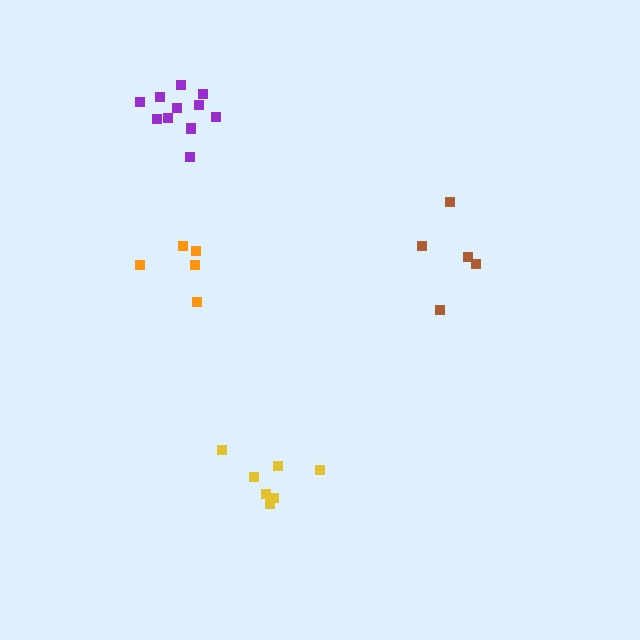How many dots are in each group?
Group 1: 11 dots, Group 2: 5 dots, Group 3: 7 dots, Group 4: 5 dots (28 total).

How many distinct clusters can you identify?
There are 4 distinct clusters.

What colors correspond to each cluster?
The clusters are colored: purple, orange, yellow, brown.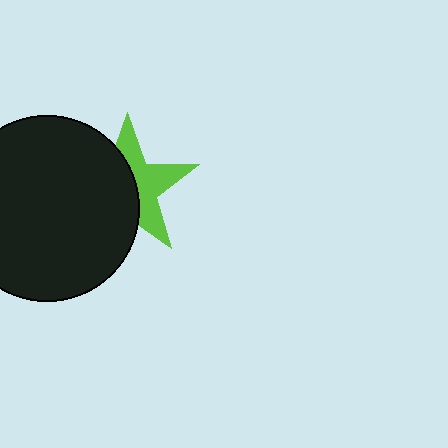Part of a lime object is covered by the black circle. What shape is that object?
It is a star.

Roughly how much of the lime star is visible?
About half of it is visible (roughly 46%).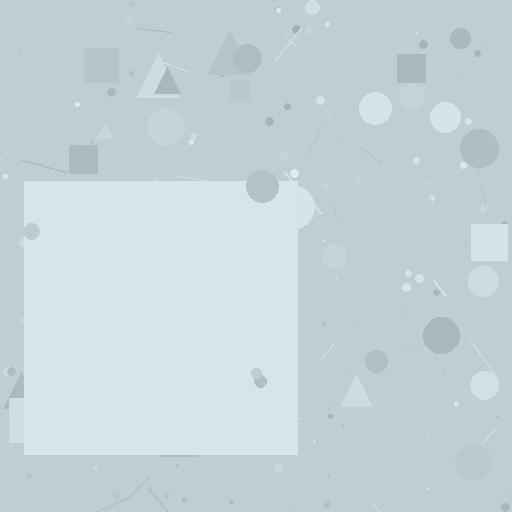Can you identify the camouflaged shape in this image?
The camouflaged shape is a square.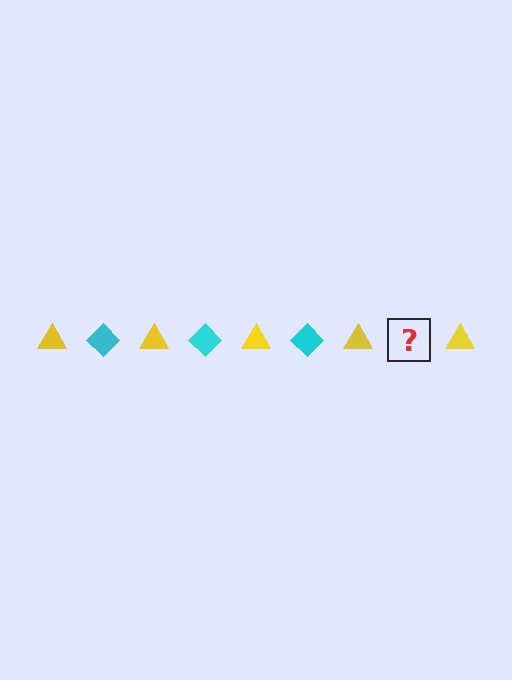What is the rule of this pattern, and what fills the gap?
The rule is that the pattern alternates between yellow triangle and cyan diamond. The gap should be filled with a cyan diamond.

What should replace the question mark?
The question mark should be replaced with a cyan diamond.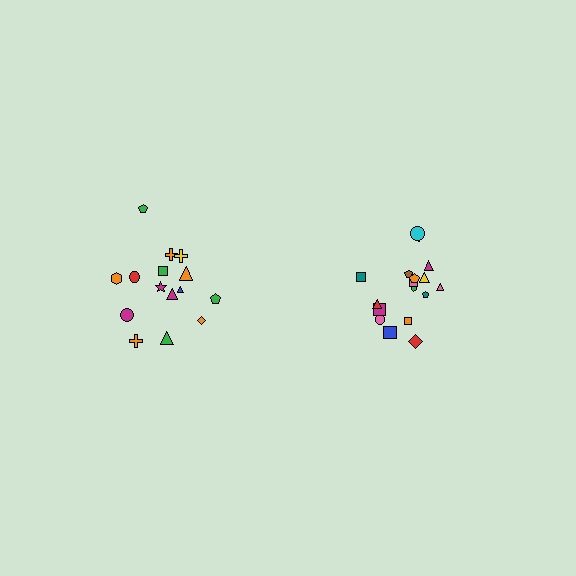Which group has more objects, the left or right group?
The right group.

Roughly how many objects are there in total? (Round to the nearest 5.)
Roughly 35 objects in total.